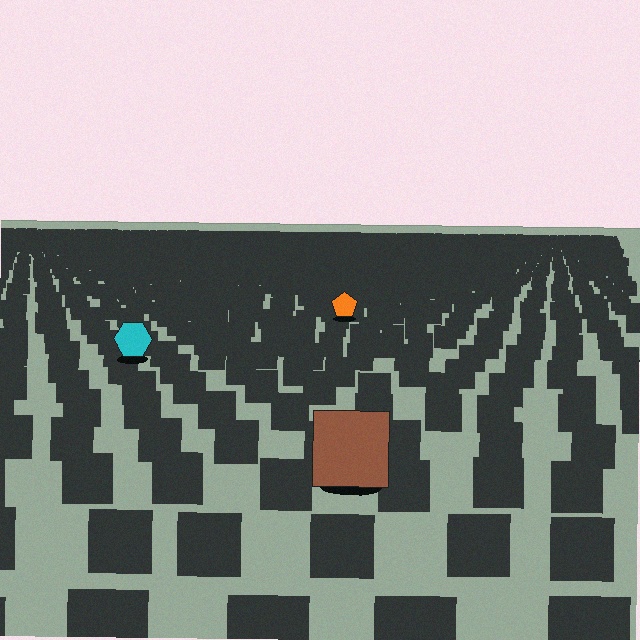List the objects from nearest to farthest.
From nearest to farthest: the brown square, the cyan hexagon, the orange pentagon.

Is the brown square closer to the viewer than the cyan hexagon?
Yes. The brown square is closer — you can tell from the texture gradient: the ground texture is coarser near it.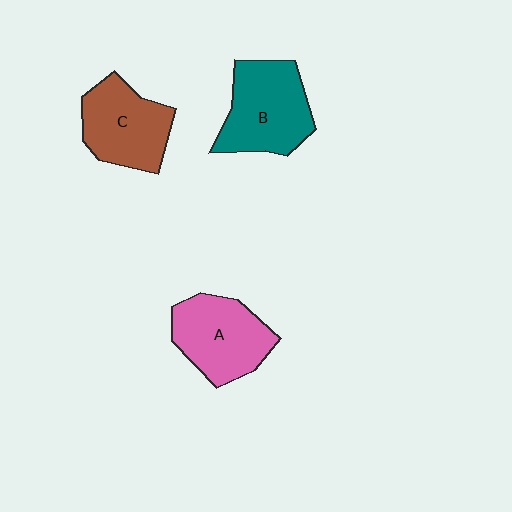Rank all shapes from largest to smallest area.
From largest to smallest: B (teal), A (pink), C (brown).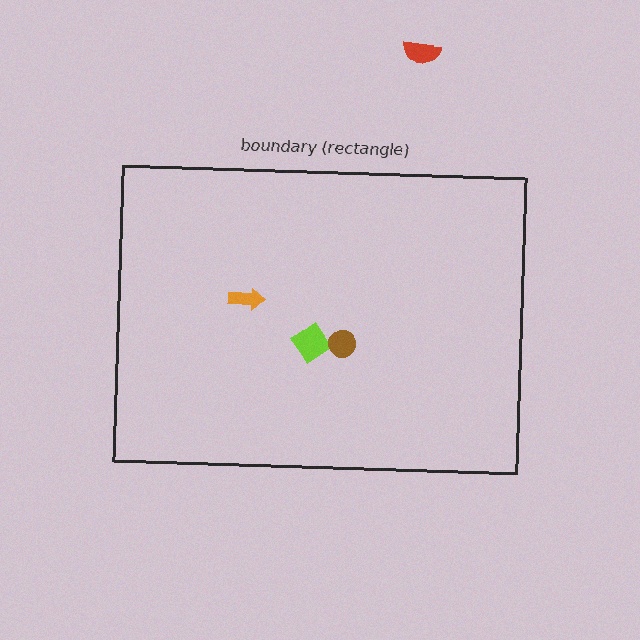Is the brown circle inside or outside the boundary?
Inside.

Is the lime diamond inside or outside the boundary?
Inside.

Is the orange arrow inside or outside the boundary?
Inside.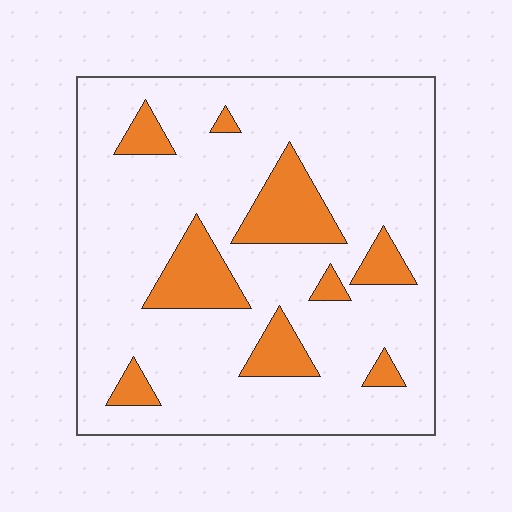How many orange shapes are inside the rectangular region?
9.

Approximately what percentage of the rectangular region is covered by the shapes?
Approximately 15%.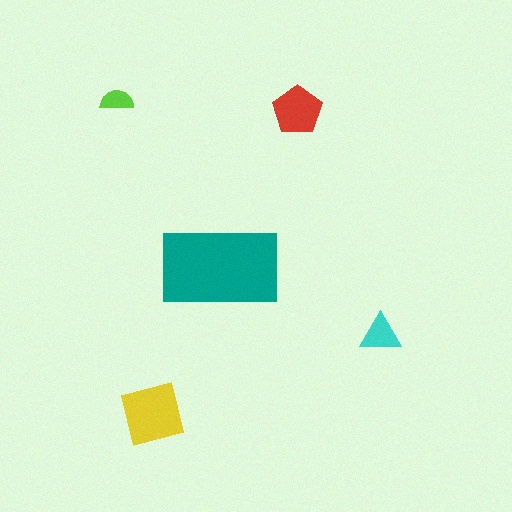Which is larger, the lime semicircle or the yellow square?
The yellow square.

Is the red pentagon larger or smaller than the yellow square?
Smaller.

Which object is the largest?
The teal rectangle.